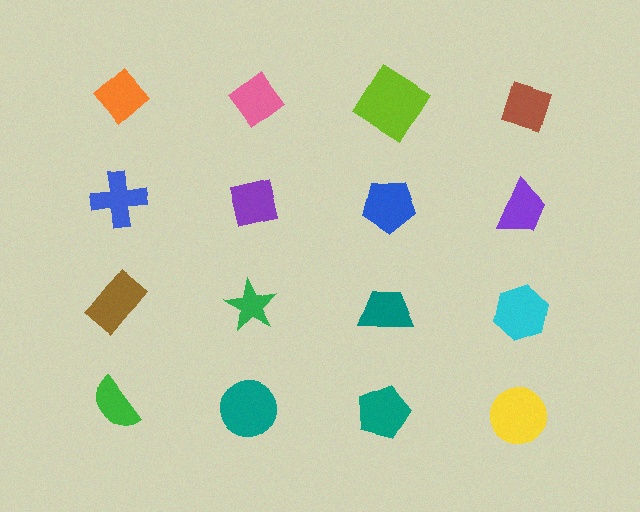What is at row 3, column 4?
A cyan hexagon.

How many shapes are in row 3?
4 shapes.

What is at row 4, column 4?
A yellow circle.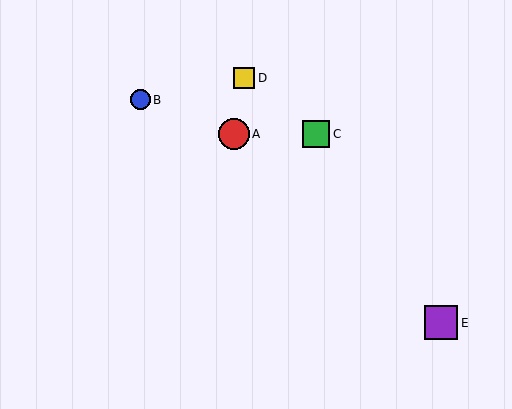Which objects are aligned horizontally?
Objects A, C are aligned horizontally.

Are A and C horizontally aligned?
Yes, both are at y≈134.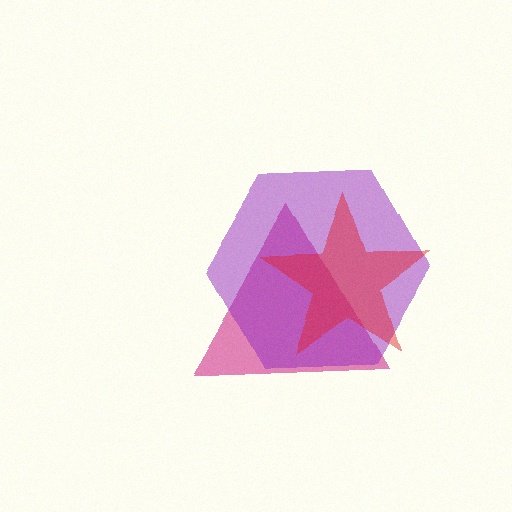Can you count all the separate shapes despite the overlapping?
Yes, there are 3 separate shapes.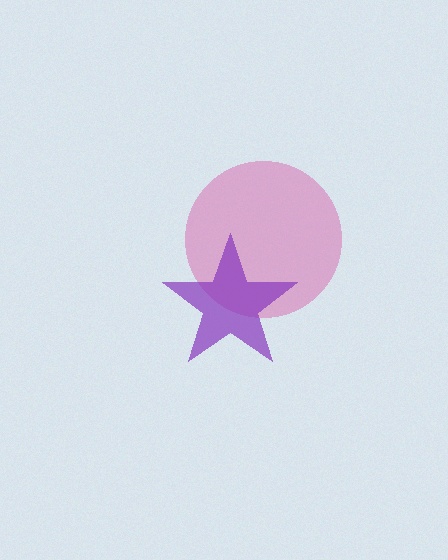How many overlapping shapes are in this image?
There are 2 overlapping shapes in the image.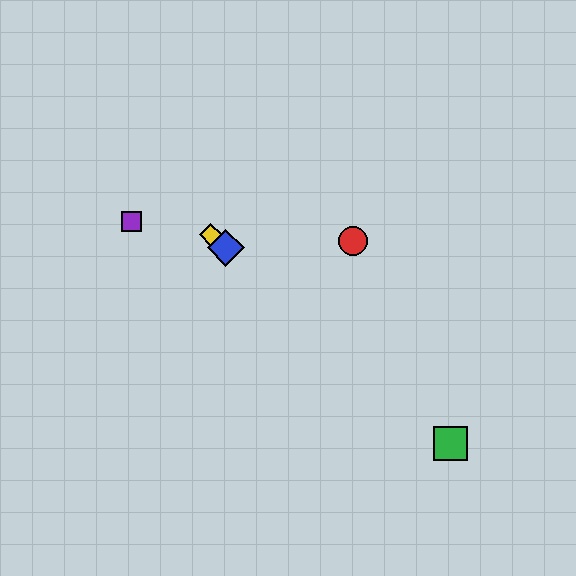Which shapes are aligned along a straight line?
The blue diamond, the green square, the yellow diamond are aligned along a straight line.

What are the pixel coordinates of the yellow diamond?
The yellow diamond is at (211, 235).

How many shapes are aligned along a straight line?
3 shapes (the blue diamond, the green square, the yellow diamond) are aligned along a straight line.